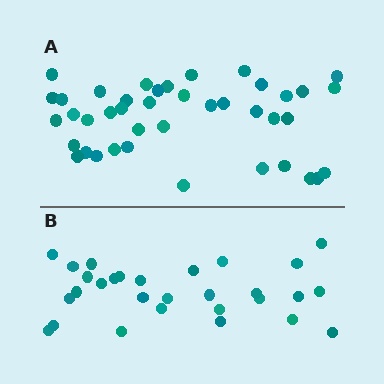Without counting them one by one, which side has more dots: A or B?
Region A (the top region) has more dots.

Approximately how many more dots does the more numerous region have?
Region A has roughly 12 or so more dots than region B.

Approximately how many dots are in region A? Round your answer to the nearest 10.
About 40 dots. (The exact count is 41, which rounds to 40.)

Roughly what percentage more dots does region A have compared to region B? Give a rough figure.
About 40% more.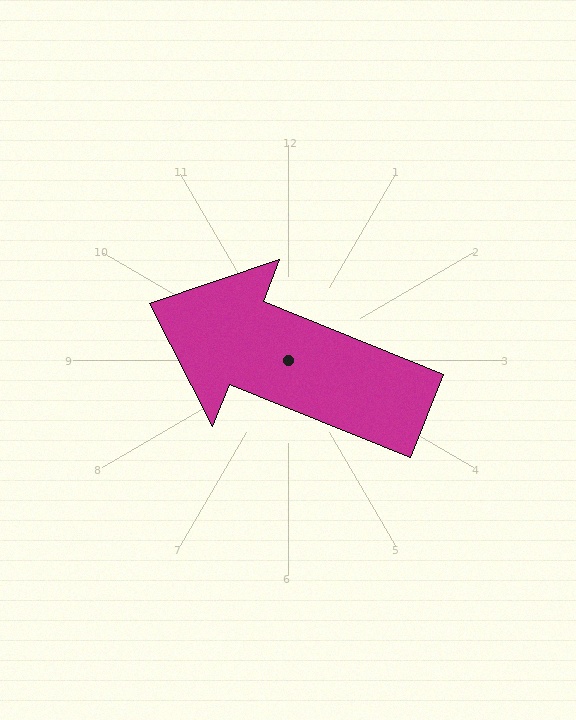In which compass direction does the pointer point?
West.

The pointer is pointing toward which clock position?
Roughly 10 o'clock.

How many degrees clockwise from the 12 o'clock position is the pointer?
Approximately 292 degrees.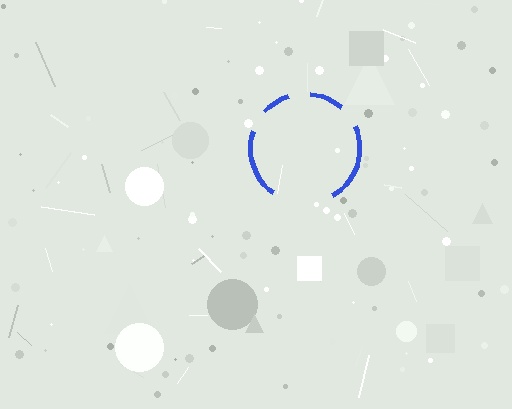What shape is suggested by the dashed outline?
The dashed outline suggests a circle.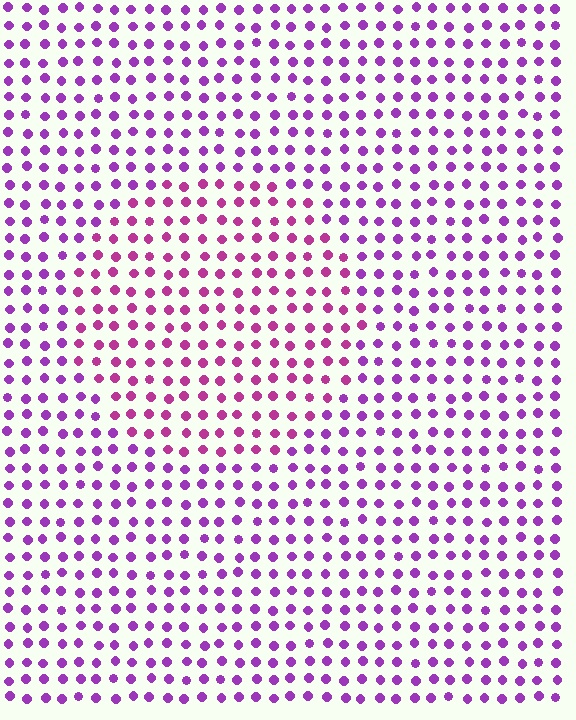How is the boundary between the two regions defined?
The boundary is defined purely by a slight shift in hue (about 29 degrees). Spacing, size, and orientation are identical on both sides.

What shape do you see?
I see a circle.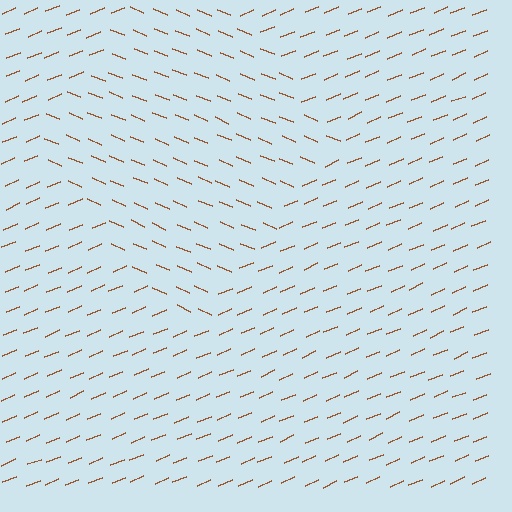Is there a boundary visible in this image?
Yes, there is a texture boundary formed by a change in line orientation.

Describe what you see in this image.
The image is filled with small brown line segments. A diamond region in the image has lines oriented differently from the surrounding lines, creating a visible texture boundary.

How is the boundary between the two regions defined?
The boundary is defined purely by a change in line orientation (approximately 45 degrees difference). All lines are the same color and thickness.